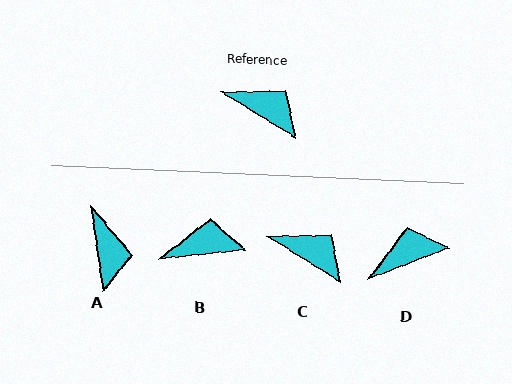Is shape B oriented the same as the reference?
No, it is off by about 37 degrees.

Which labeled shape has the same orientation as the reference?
C.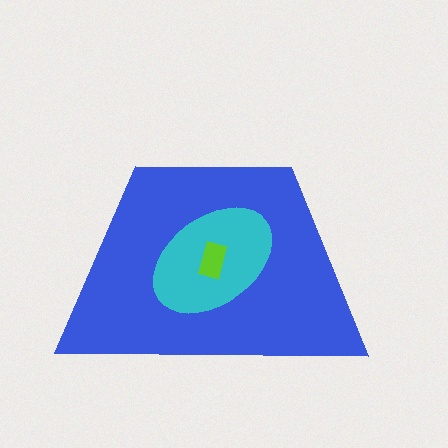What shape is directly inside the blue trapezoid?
The cyan ellipse.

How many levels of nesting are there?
3.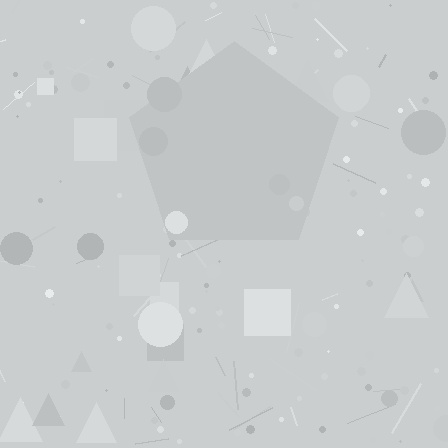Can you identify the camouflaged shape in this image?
The camouflaged shape is a pentagon.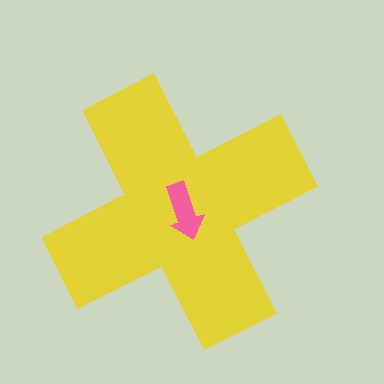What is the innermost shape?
The pink arrow.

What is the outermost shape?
The yellow cross.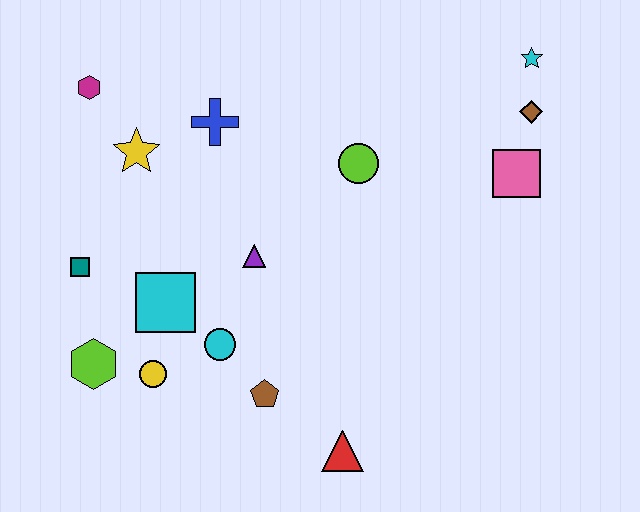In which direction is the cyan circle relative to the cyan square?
The cyan circle is to the right of the cyan square.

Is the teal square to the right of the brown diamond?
No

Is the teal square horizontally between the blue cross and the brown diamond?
No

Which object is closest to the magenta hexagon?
The yellow star is closest to the magenta hexagon.